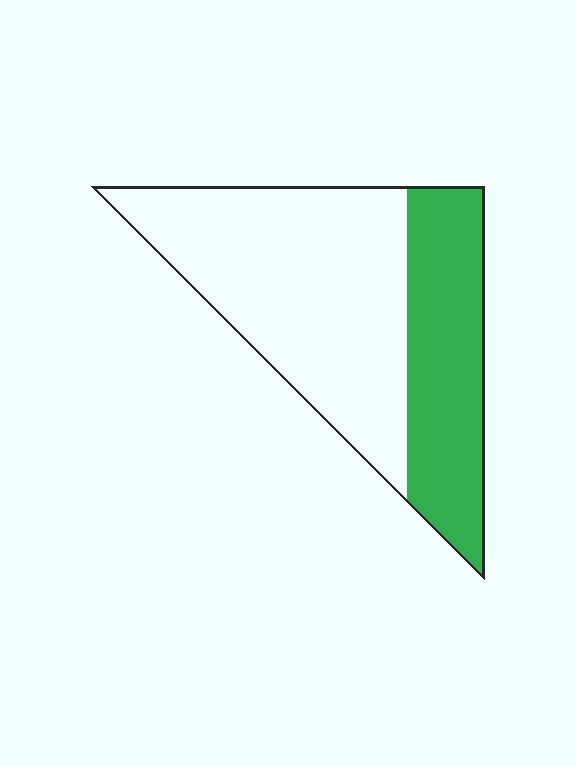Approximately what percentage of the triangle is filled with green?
Approximately 35%.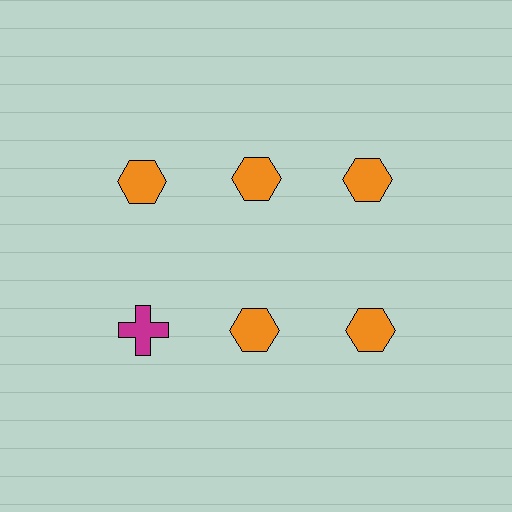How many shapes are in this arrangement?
There are 6 shapes arranged in a grid pattern.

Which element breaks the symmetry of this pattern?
The magenta cross in the second row, leftmost column breaks the symmetry. All other shapes are orange hexagons.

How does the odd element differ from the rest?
It differs in both color (magenta instead of orange) and shape (cross instead of hexagon).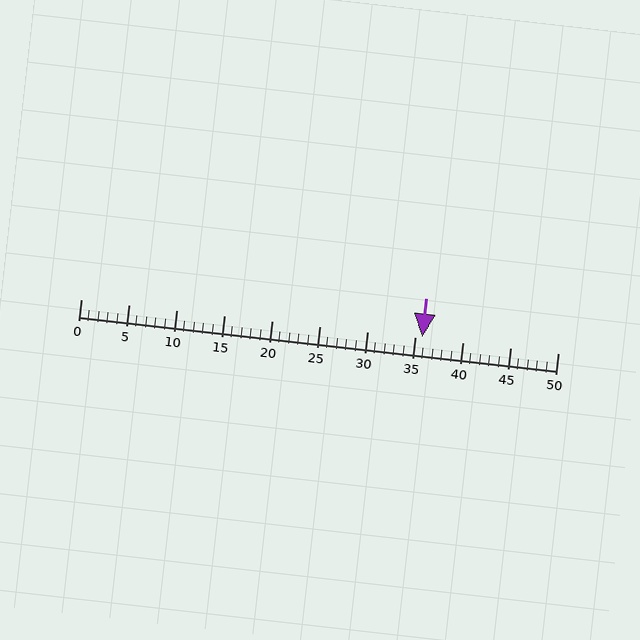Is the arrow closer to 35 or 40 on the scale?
The arrow is closer to 35.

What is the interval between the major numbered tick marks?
The major tick marks are spaced 5 units apart.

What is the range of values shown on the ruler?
The ruler shows values from 0 to 50.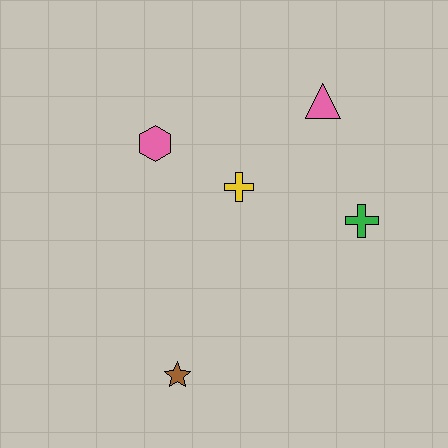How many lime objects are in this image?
There are no lime objects.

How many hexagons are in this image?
There is 1 hexagon.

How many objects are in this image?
There are 5 objects.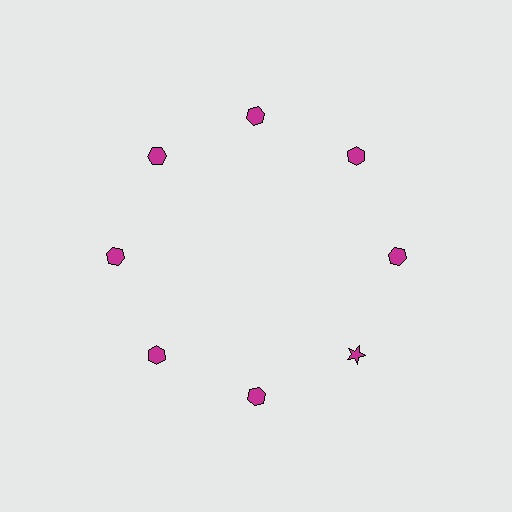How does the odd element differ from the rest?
It has a different shape: star instead of hexagon.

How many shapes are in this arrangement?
There are 8 shapes arranged in a ring pattern.